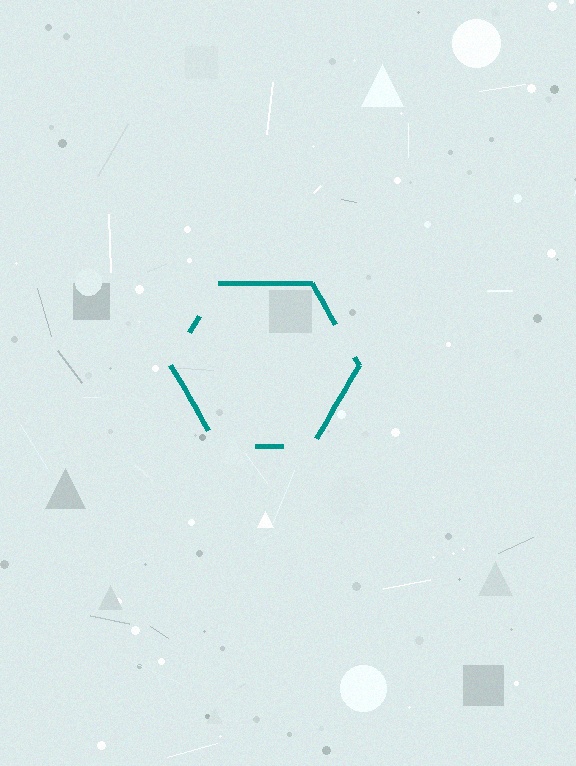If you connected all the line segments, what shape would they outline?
They would outline a hexagon.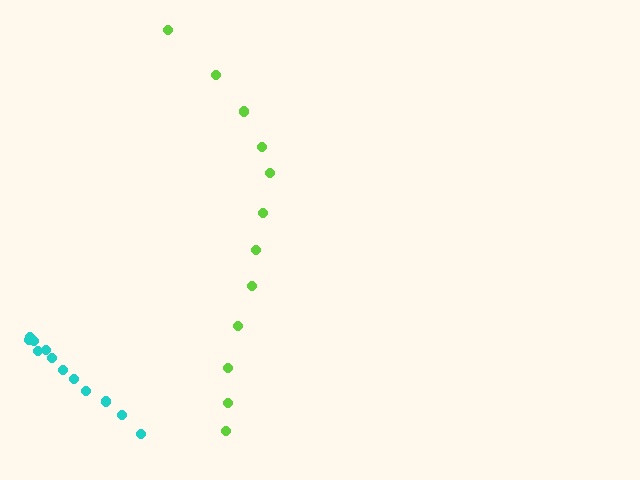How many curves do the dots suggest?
There are 2 distinct paths.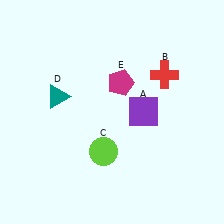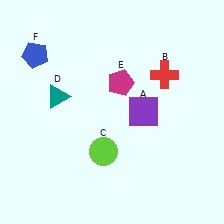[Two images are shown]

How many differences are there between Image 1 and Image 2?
There is 1 difference between the two images.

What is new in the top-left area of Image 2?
A blue pentagon (F) was added in the top-left area of Image 2.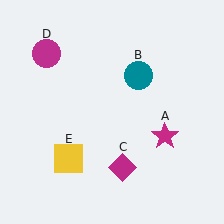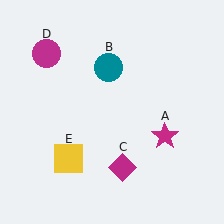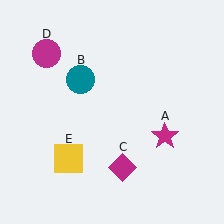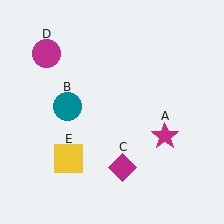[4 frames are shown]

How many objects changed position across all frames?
1 object changed position: teal circle (object B).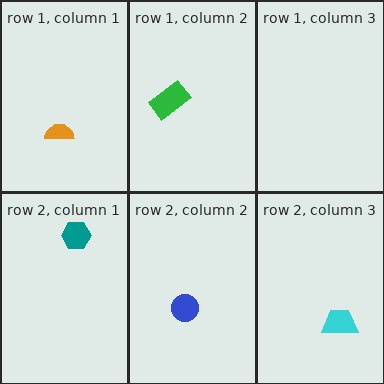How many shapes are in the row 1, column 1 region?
1.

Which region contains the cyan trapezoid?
The row 2, column 3 region.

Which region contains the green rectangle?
The row 1, column 2 region.